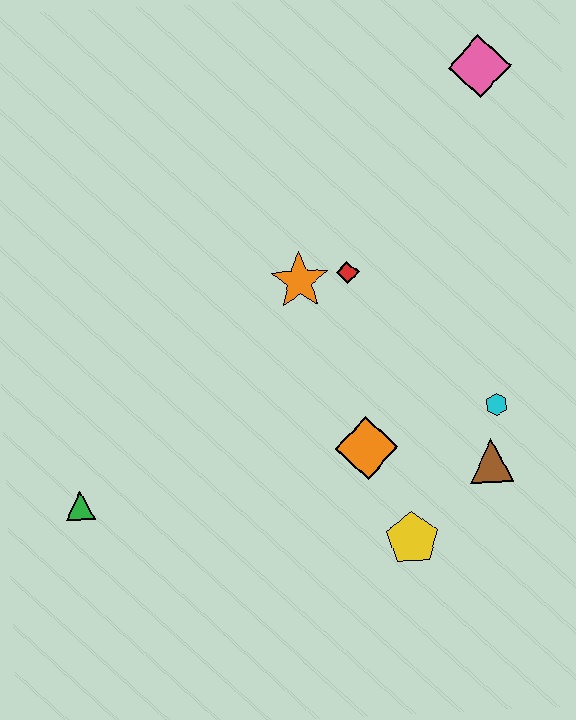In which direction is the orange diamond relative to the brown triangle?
The orange diamond is to the left of the brown triangle.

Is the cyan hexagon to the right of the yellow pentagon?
Yes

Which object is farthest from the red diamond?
The green triangle is farthest from the red diamond.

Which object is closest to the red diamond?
The orange star is closest to the red diamond.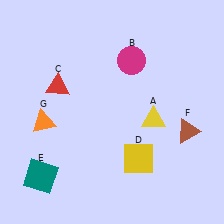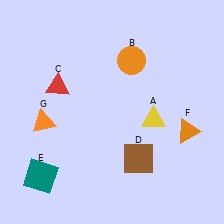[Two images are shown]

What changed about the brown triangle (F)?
In Image 1, F is brown. In Image 2, it changed to orange.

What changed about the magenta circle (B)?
In Image 1, B is magenta. In Image 2, it changed to orange.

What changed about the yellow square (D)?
In Image 1, D is yellow. In Image 2, it changed to brown.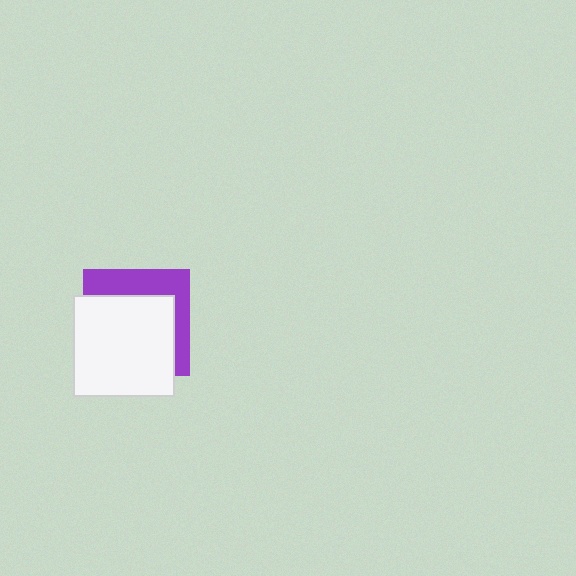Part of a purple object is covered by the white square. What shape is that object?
It is a square.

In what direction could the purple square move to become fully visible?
The purple square could move toward the upper-right. That would shift it out from behind the white square entirely.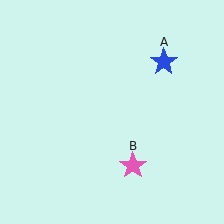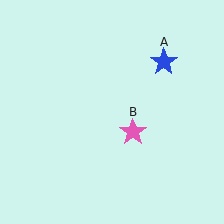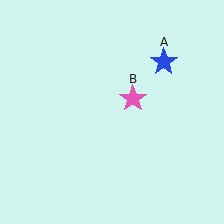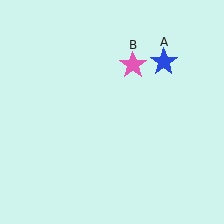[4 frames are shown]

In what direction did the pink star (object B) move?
The pink star (object B) moved up.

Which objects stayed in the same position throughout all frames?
Blue star (object A) remained stationary.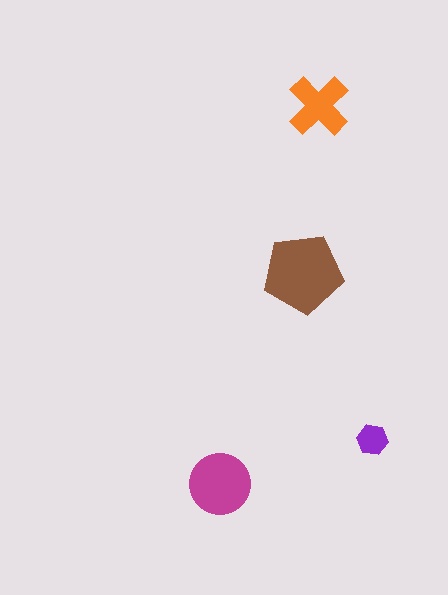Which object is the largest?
The brown pentagon.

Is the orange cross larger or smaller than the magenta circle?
Smaller.